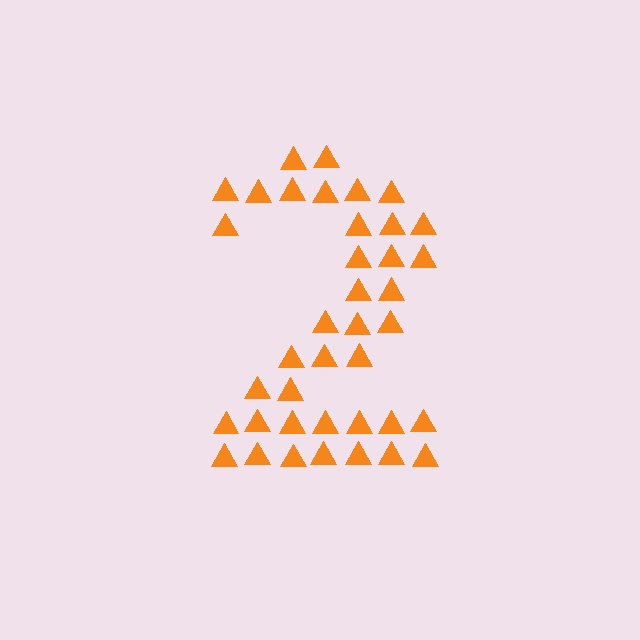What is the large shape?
The large shape is the digit 2.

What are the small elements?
The small elements are triangles.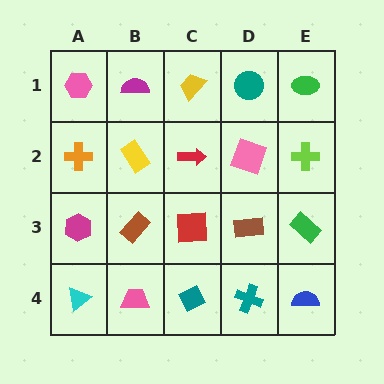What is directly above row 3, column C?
A red arrow.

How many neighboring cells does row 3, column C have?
4.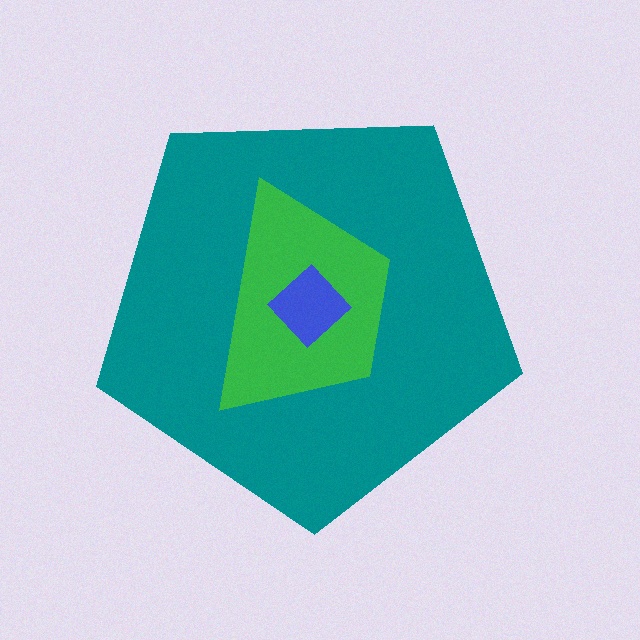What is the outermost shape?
The teal pentagon.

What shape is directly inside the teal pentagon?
The green trapezoid.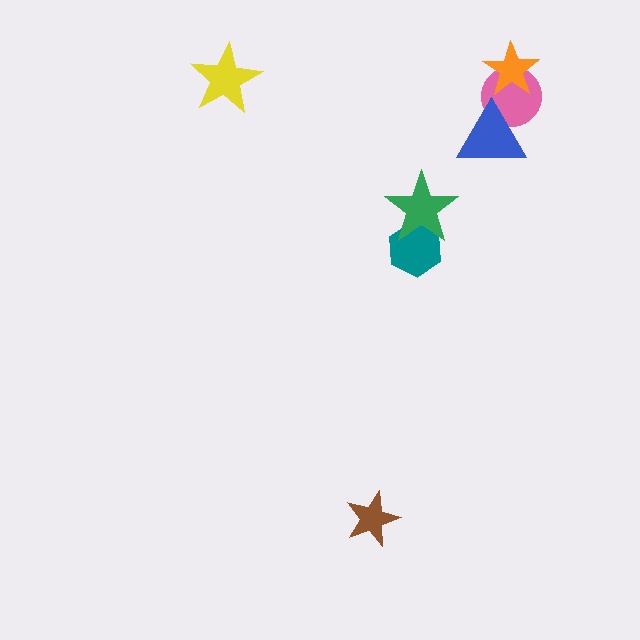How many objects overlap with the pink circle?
2 objects overlap with the pink circle.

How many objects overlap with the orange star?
1 object overlaps with the orange star.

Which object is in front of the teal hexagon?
The green star is in front of the teal hexagon.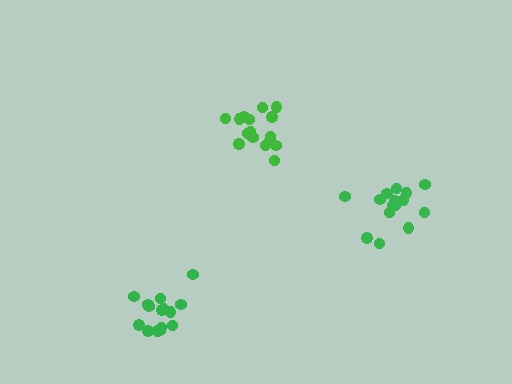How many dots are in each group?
Group 1: 16 dots, Group 2: 15 dots, Group 3: 16 dots (47 total).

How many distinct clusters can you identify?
There are 3 distinct clusters.